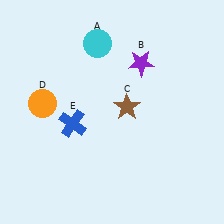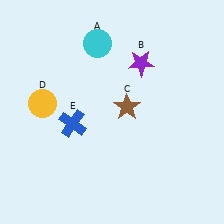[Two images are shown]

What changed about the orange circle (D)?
In Image 1, D is orange. In Image 2, it changed to yellow.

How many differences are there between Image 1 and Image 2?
There is 1 difference between the two images.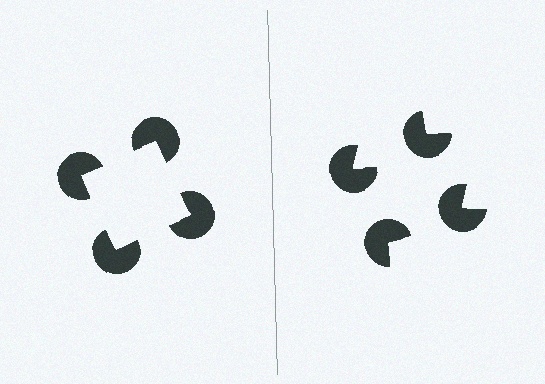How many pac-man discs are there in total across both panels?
8 — 4 on each side.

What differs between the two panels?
The pac-man discs are positioned identically on both sides; only the wedge orientations differ. On the left they align to a square; on the right they are misaligned.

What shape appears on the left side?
An illusory square.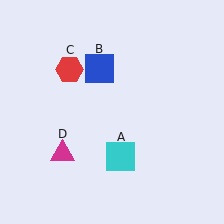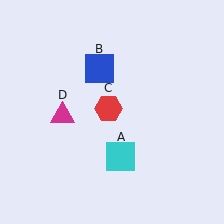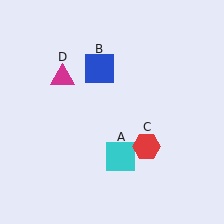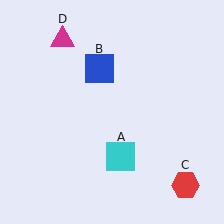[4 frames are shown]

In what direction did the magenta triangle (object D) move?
The magenta triangle (object D) moved up.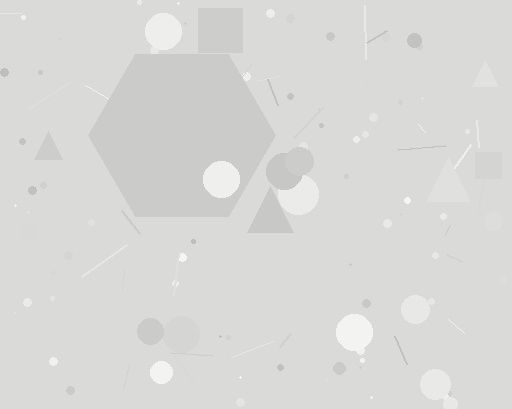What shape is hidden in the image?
A hexagon is hidden in the image.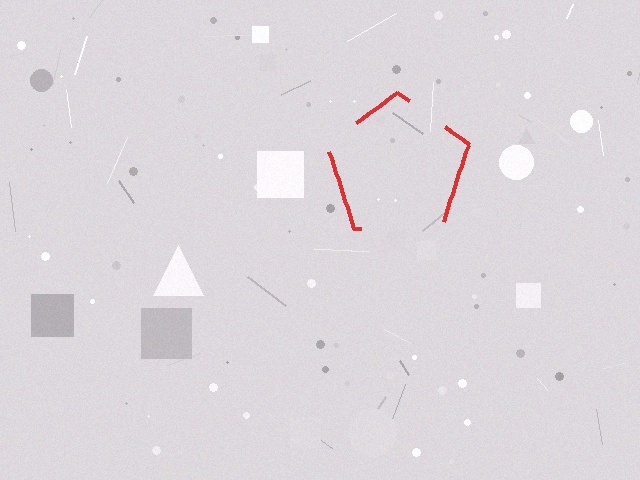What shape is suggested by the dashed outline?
The dashed outline suggests a pentagon.